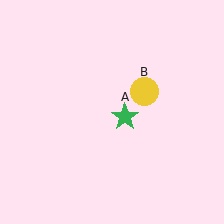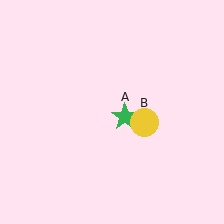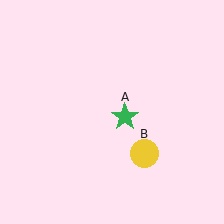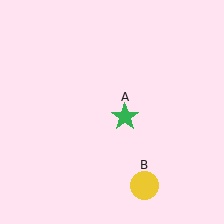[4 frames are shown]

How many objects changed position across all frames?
1 object changed position: yellow circle (object B).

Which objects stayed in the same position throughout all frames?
Green star (object A) remained stationary.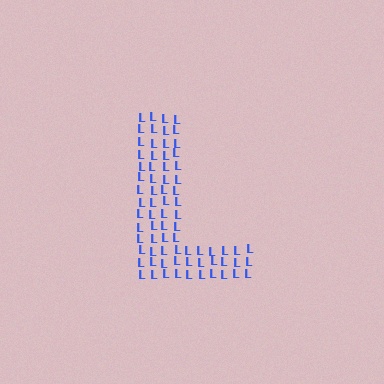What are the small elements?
The small elements are letter L's.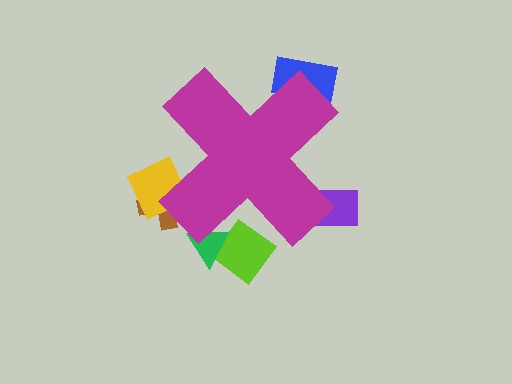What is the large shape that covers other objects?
A magenta cross.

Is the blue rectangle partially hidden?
Yes, the blue rectangle is partially hidden behind the magenta cross.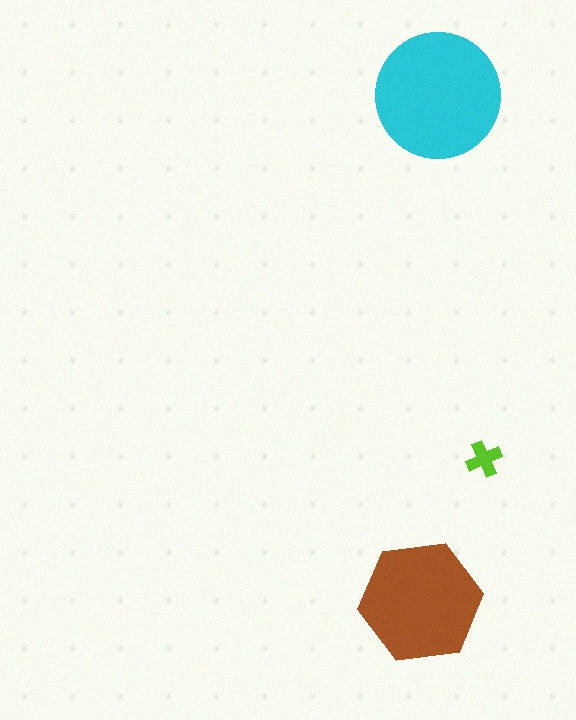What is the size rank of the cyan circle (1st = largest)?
1st.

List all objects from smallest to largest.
The lime cross, the brown hexagon, the cyan circle.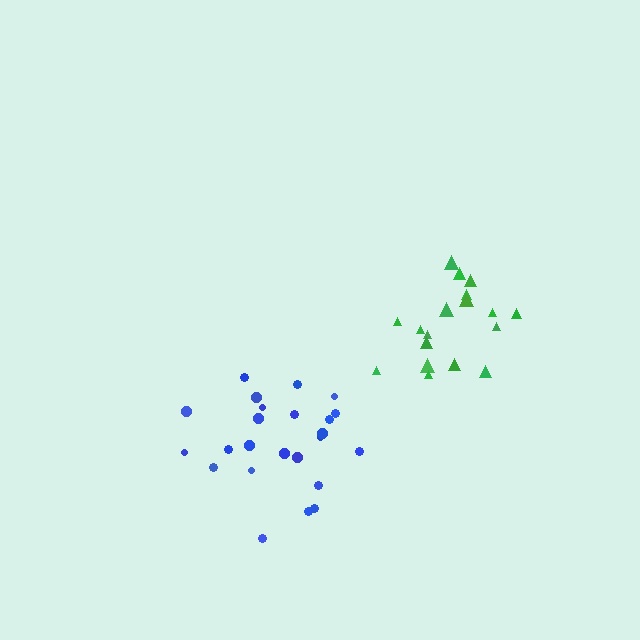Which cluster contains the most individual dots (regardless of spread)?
Blue (24).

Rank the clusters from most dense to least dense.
green, blue.